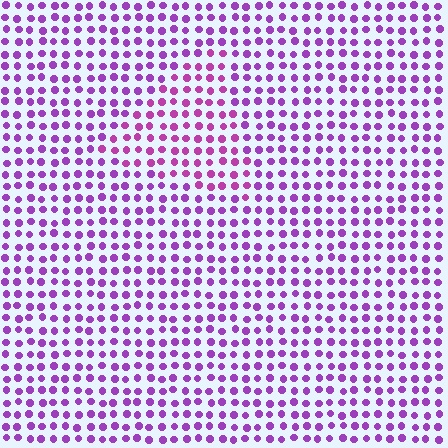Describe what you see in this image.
The image is filled with small purple elements in a uniform arrangement. A triangle-shaped region is visible where the elements are tinted to a slightly different hue, forming a subtle color boundary.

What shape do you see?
I see a triangle.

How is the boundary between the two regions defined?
The boundary is defined purely by a slight shift in hue (about 23 degrees). Spacing, size, and orientation are identical on both sides.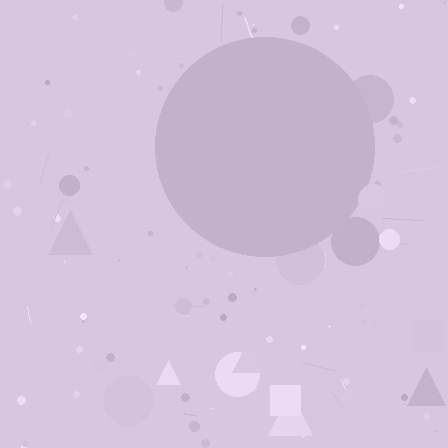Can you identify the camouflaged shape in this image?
The camouflaged shape is a circle.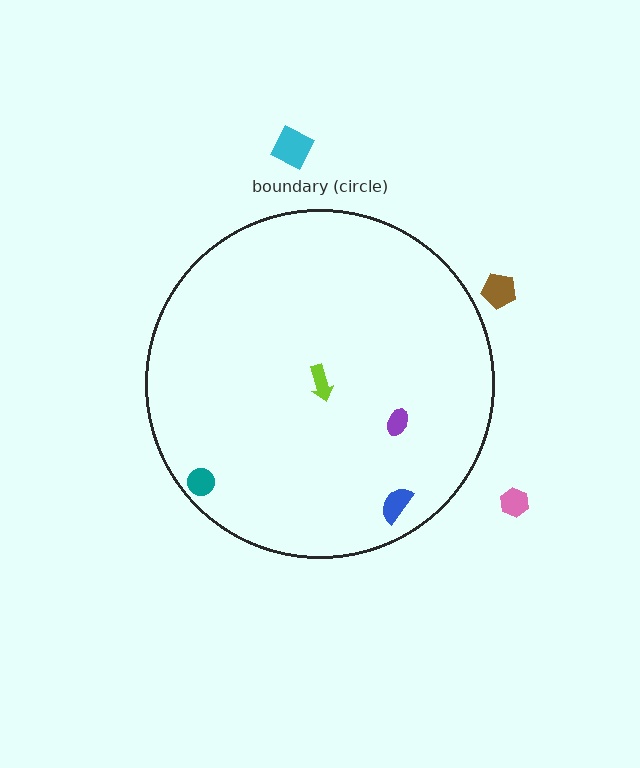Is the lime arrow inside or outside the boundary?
Inside.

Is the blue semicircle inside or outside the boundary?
Inside.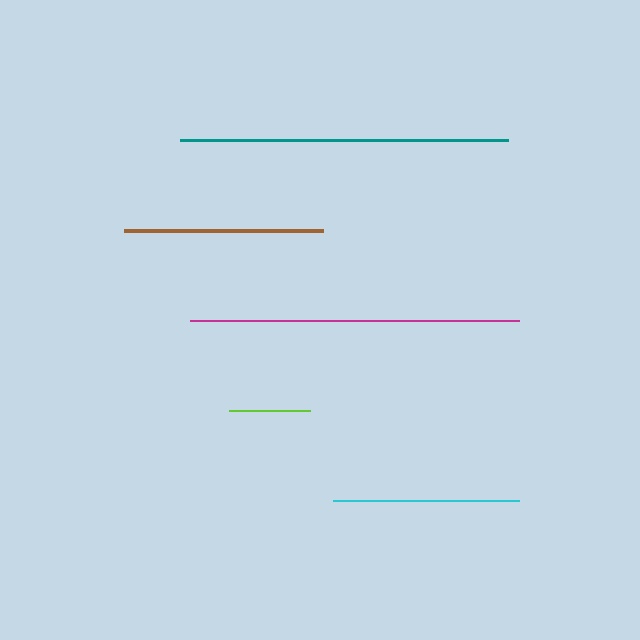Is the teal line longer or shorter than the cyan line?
The teal line is longer than the cyan line.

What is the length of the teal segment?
The teal segment is approximately 328 pixels long.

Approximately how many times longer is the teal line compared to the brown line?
The teal line is approximately 1.6 times the length of the brown line.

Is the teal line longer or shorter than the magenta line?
The magenta line is longer than the teal line.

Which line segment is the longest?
The magenta line is the longest at approximately 329 pixels.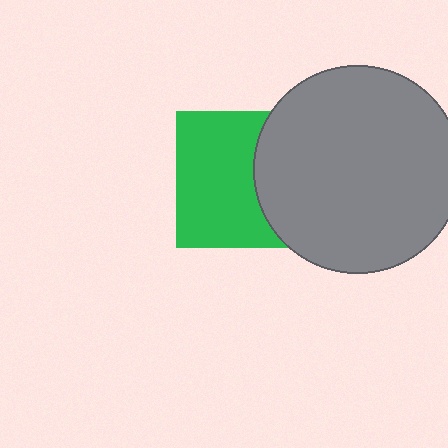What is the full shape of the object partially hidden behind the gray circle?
The partially hidden object is a green square.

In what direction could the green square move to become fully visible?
The green square could move left. That would shift it out from behind the gray circle entirely.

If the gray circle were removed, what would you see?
You would see the complete green square.